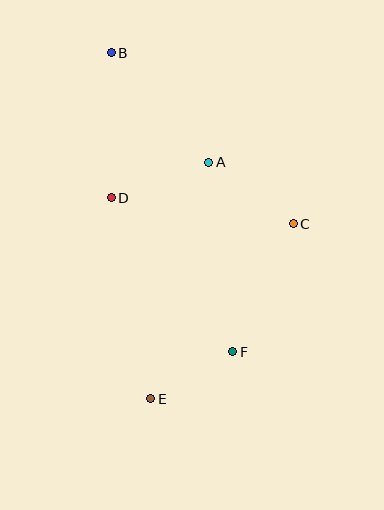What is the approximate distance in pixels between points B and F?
The distance between B and F is approximately 323 pixels.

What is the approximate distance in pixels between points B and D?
The distance between B and D is approximately 145 pixels.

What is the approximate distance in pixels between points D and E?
The distance between D and E is approximately 205 pixels.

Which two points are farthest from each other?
Points B and E are farthest from each other.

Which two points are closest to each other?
Points E and F are closest to each other.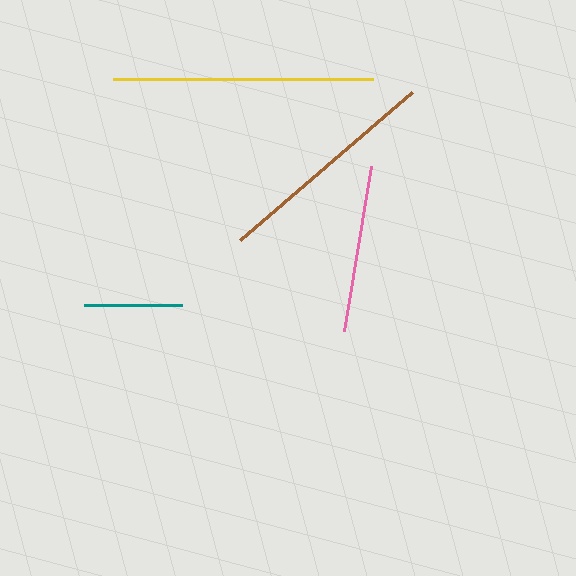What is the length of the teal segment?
The teal segment is approximately 99 pixels long.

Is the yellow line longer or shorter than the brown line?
The yellow line is longer than the brown line.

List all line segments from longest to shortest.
From longest to shortest: yellow, brown, pink, teal.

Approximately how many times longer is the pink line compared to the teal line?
The pink line is approximately 1.7 times the length of the teal line.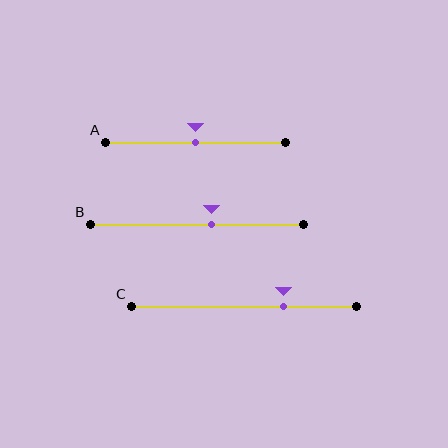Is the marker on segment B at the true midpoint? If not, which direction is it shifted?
No, the marker on segment B is shifted to the right by about 7% of the segment length.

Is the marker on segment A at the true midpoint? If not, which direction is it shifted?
Yes, the marker on segment A is at the true midpoint.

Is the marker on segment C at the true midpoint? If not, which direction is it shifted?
No, the marker on segment C is shifted to the right by about 17% of the segment length.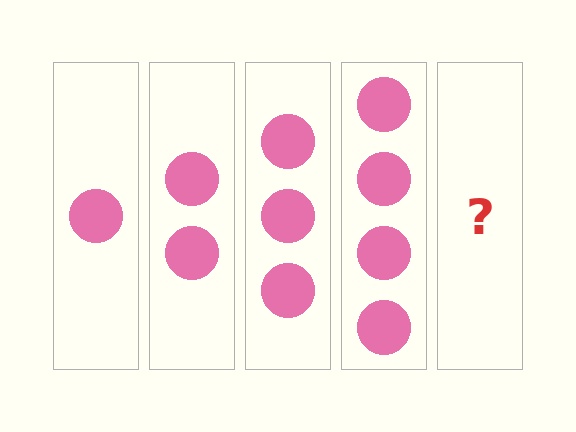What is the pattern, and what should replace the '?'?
The pattern is that each step adds one more circle. The '?' should be 5 circles.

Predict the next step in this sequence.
The next step is 5 circles.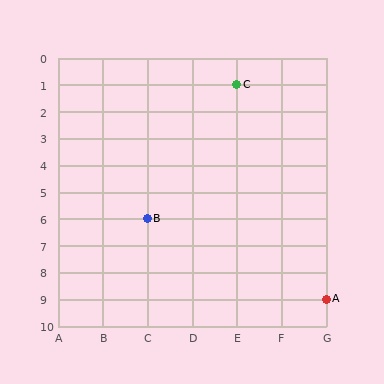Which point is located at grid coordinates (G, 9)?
Point A is at (G, 9).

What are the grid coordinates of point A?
Point A is at grid coordinates (G, 9).